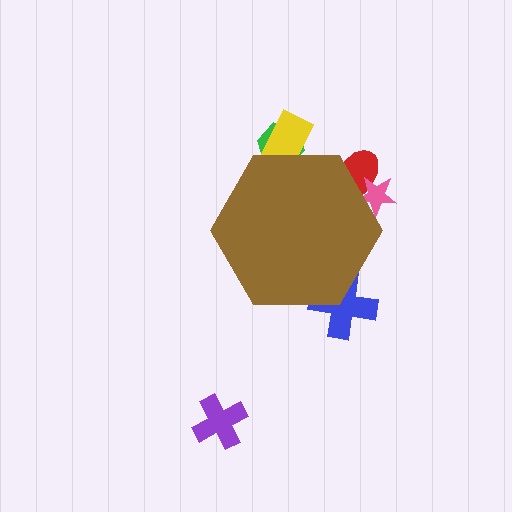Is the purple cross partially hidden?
No, the purple cross is fully visible.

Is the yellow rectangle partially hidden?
Yes, the yellow rectangle is partially hidden behind the brown hexagon.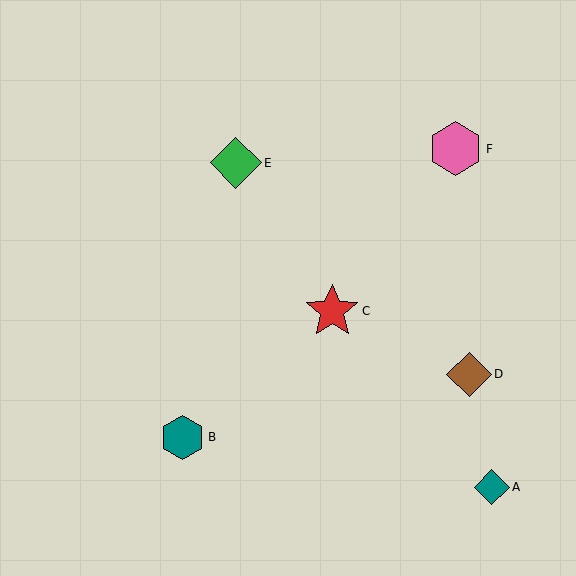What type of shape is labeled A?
Shape A is a teal diamond.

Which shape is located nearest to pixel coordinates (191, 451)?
The teal hexagon (labeled B) at (183, 437) is nearest to that location.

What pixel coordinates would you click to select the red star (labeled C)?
Click at (332, 311) to select the red star C.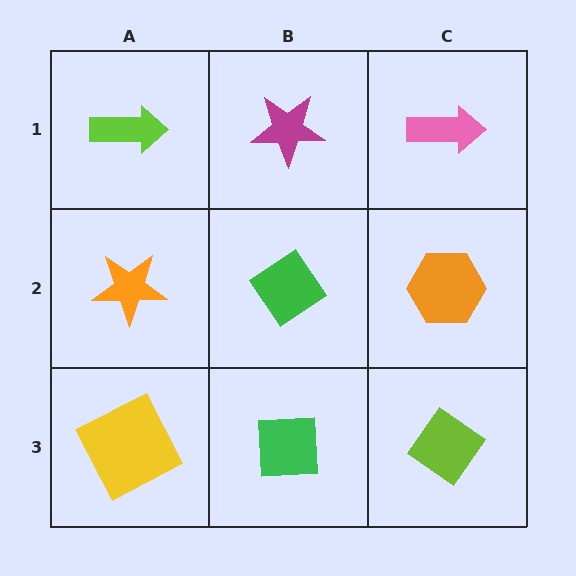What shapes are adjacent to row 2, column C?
A pink arrow (row 1, column C), a lime diamond (row 3, column C), a green diamond (row 2, column B).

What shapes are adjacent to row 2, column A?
A lime arrow (row 1, column A), a yellow square (row 3, column A), a green diamond (row 2, column B).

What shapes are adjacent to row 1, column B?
A green diamond (row 2, column B), a lime arrow (row 1, column A), a pink arrow (row 1, column C).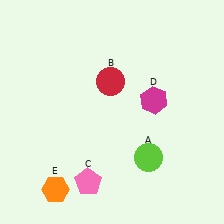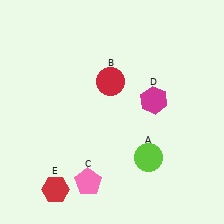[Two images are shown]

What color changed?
The hexagon (E) changed from orange in Image 1 to red in Image 2.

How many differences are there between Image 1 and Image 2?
There is 1 difference between the two images.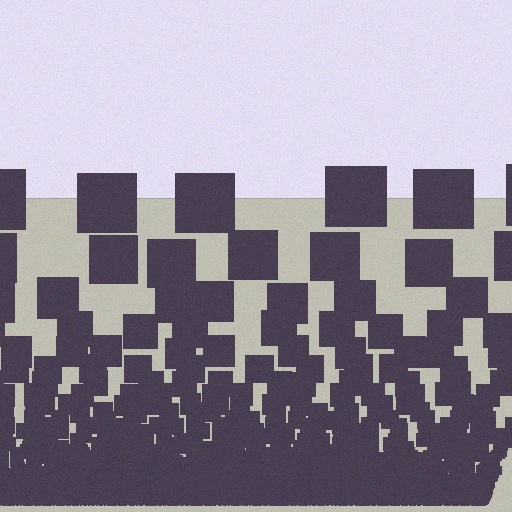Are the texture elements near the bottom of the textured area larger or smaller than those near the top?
Smaller. The gradient is inverted — elements near the bottom are smaller and denser.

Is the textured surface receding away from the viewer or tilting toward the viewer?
The surface appears to tilt toward the viewer. Texture elements get larger and sparser toward the top.